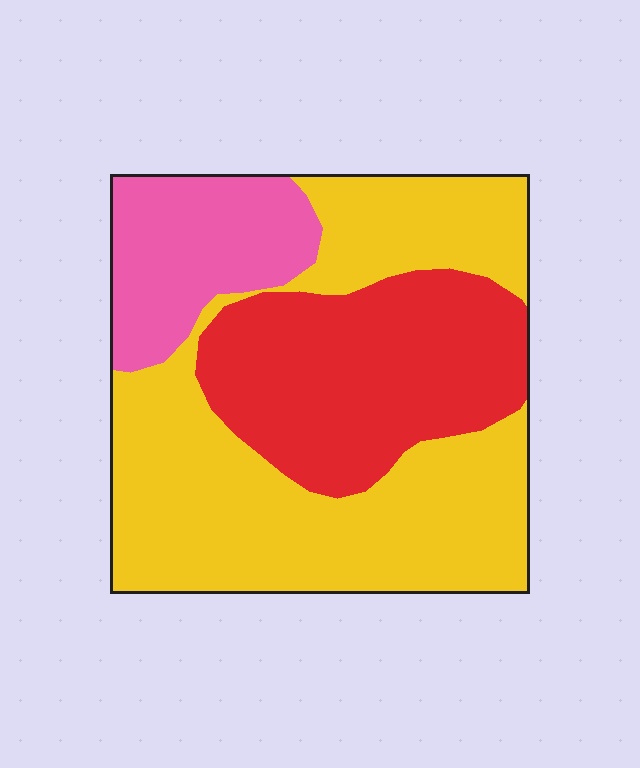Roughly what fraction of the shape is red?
Red takes up about one third (1/3) of the shape.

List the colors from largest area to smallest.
From largest to smallest: yellow, red, pink.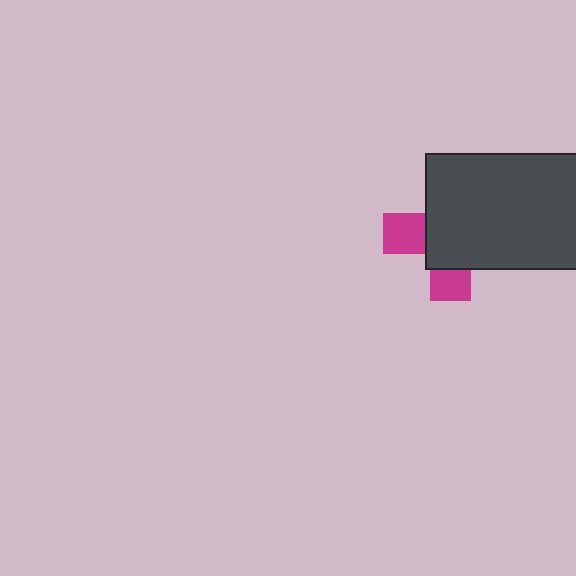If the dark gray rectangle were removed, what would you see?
You would see the complete magenta cross.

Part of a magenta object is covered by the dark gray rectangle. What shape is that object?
It is a cross.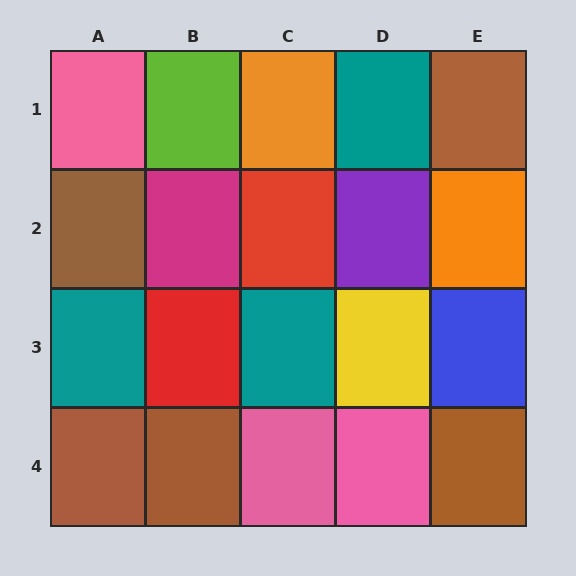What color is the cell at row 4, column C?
Pink.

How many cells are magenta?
1 cell is magenta.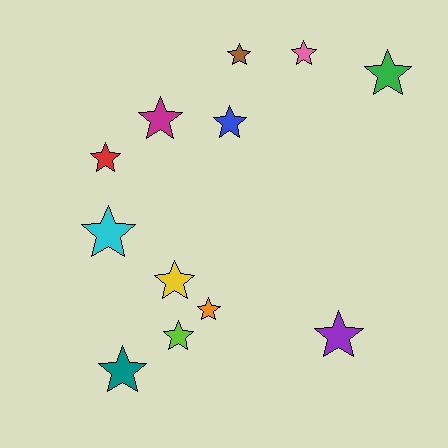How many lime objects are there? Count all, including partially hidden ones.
There is 1 lime object.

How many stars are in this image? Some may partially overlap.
There are 12 stars.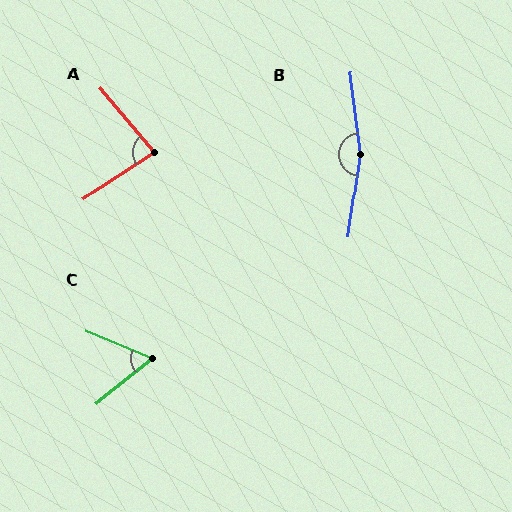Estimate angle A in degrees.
Approximately 84 degrees.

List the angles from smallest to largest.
C (61°), A (84°), B (165°).